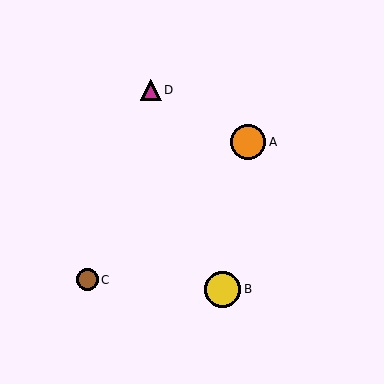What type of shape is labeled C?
Shape C is a brown circle.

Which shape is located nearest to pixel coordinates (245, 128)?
The orange circle (labeled A) at (248, 142) is nearest to that location.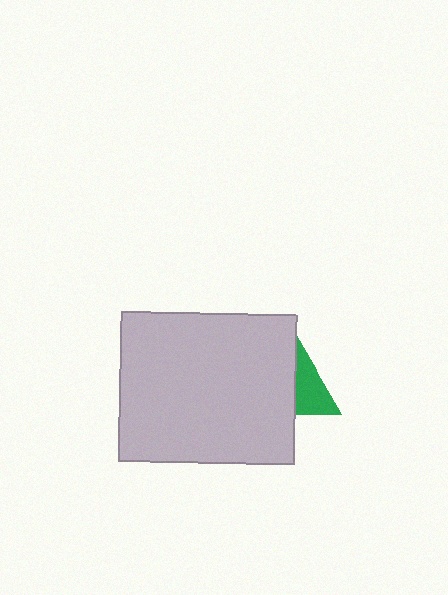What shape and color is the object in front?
The object in front is a light gray rectangle.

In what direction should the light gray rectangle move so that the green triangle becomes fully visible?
The light gray rectangle should move left. That is the shortest direction to clear the overlap and leave the green triangle fully visible.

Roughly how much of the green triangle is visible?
A small part of it is visible (roughly 43%).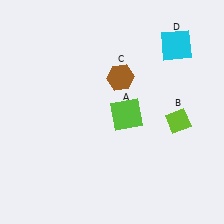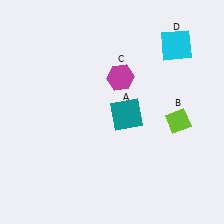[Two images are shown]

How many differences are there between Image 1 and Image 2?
There are 2 differences between the two images.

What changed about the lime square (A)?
In Image 1, A is lime. In Image 2, it changed to teal.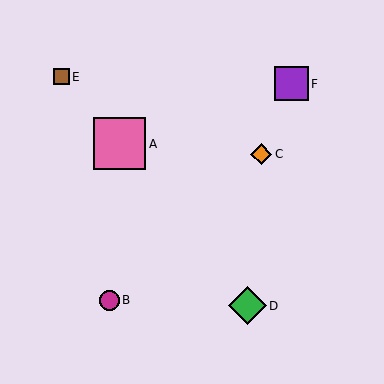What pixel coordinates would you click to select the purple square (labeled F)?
Click at (292, 84) to select the purple square F.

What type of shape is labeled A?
Shape A is a pink square.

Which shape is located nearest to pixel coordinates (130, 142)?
The pink square (labeled A) at (120, 144) is nearest to that location.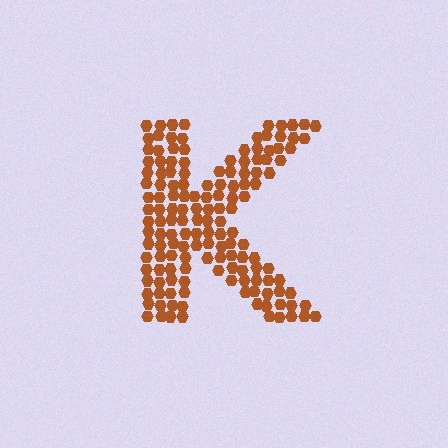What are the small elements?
The small elements are hexagons.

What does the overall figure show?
The overall figure shows the letter K.